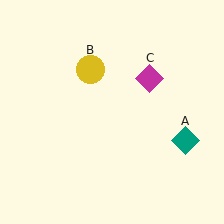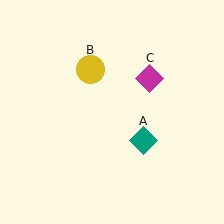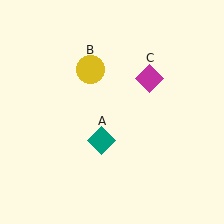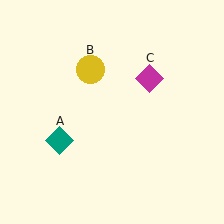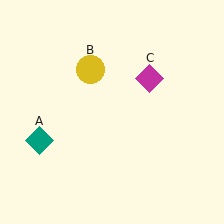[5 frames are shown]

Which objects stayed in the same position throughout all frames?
Yellow circle (object B) and magenta diamond (object C) remained stationary.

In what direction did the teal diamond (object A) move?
The teal diamond (object A) moved left.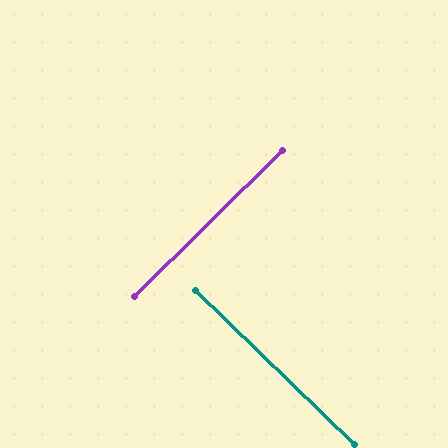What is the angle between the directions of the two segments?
Approximately 89 degrees.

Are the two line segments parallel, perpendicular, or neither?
Perpendicular — they meet at approximately 89°.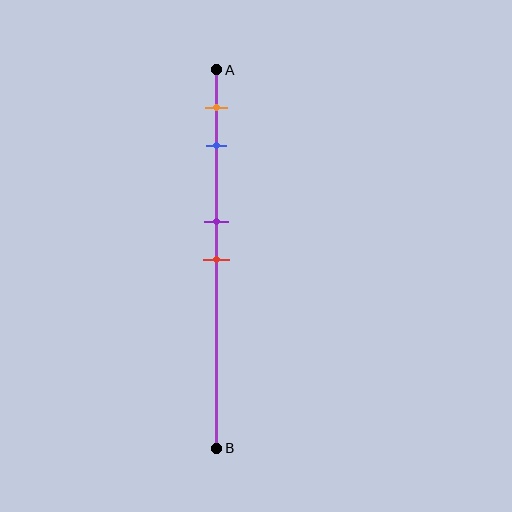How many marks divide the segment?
There are 4 marks dividing the segment.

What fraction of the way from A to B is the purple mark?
The purple mark is approximately 40% (0.4) of the way from A to B.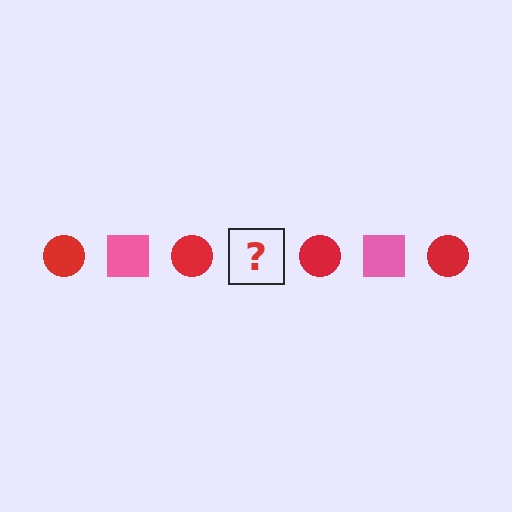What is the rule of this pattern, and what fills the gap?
The rule is that the pattern alternates between red circle and pink square. The gap should be filled with a pink square.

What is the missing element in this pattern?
The missing element is a pink square.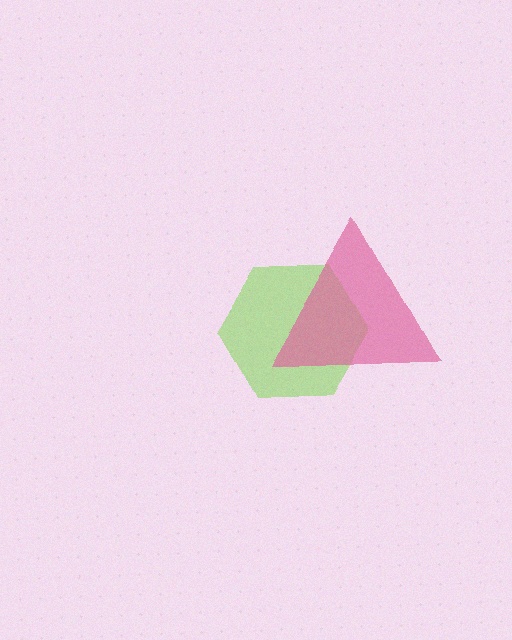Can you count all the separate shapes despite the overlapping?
Yes, there are 2 separate shapes.